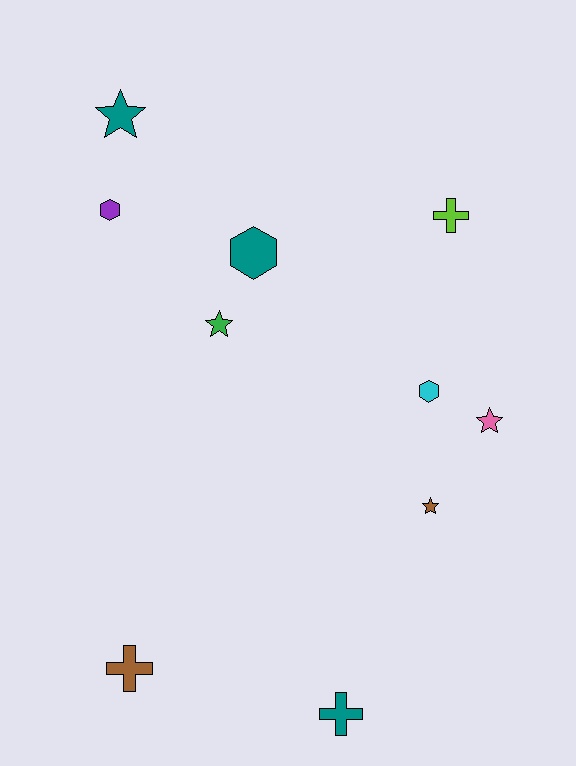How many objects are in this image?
There are 10 objects.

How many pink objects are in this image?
There is 1 pink object.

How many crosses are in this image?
There are 3 crosses.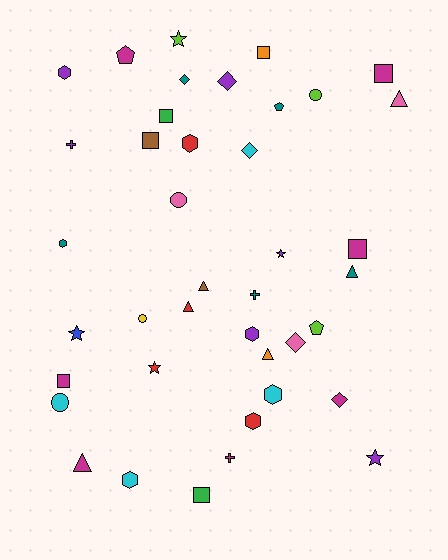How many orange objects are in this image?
There are 2 orange objects.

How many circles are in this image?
There are 4 circles.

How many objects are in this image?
There are 40 objects.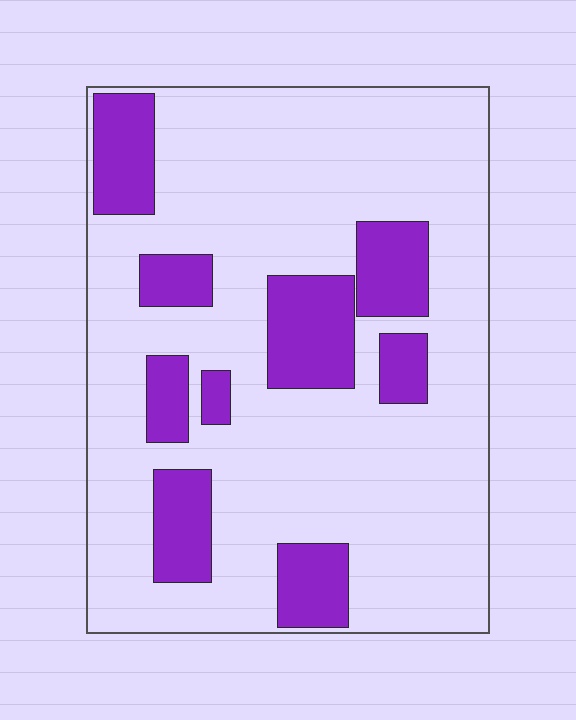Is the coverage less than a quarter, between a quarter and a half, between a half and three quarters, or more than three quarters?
Less than a quarter.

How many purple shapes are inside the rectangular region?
9.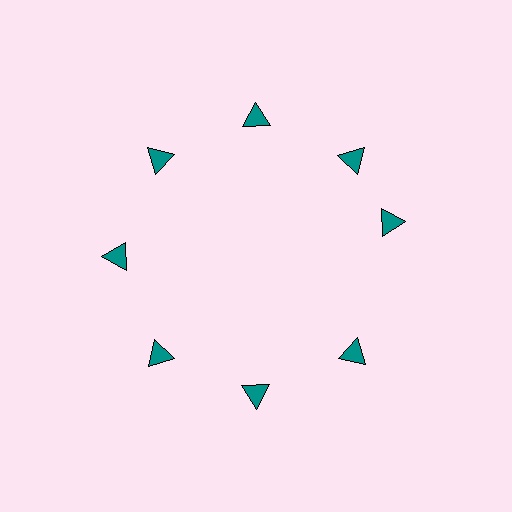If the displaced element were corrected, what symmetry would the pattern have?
It would have 8-fold rotational symmetry — the pattern would map onto itself every 45 degrees.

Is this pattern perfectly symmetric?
No. The 8 teal triangles are arranged in a ring, but one element near the 3 o'clock position is rotated out of alignment along the ring, breaking the 8-fold rotational symmetry.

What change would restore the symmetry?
The symmetry would be restored by rotating it back into even spacing with its neighbors so that all 8 triangles sit at equal angles and equal distance from the center.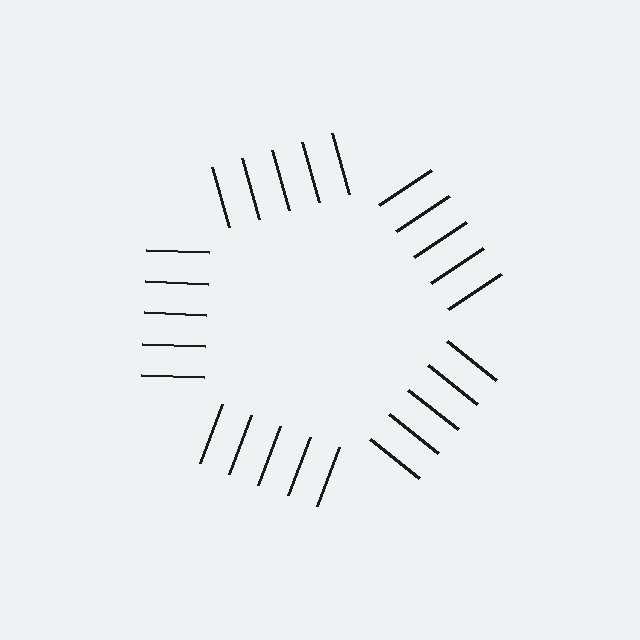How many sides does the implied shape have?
5 sides — the line-ends trace a pentagon.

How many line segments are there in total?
25 — 5 along each of the 5 edges.